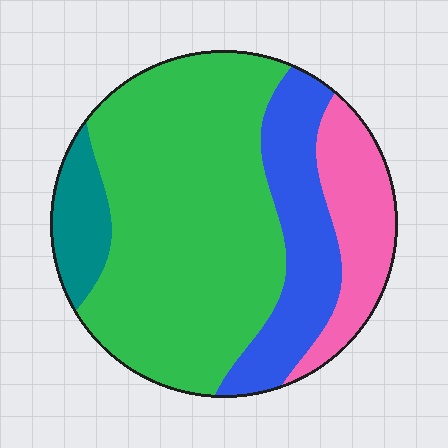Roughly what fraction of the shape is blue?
Blue takes up about one fifth (1/5) of the shape.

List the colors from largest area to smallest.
From largest to smallest: green, blue, pink, teal.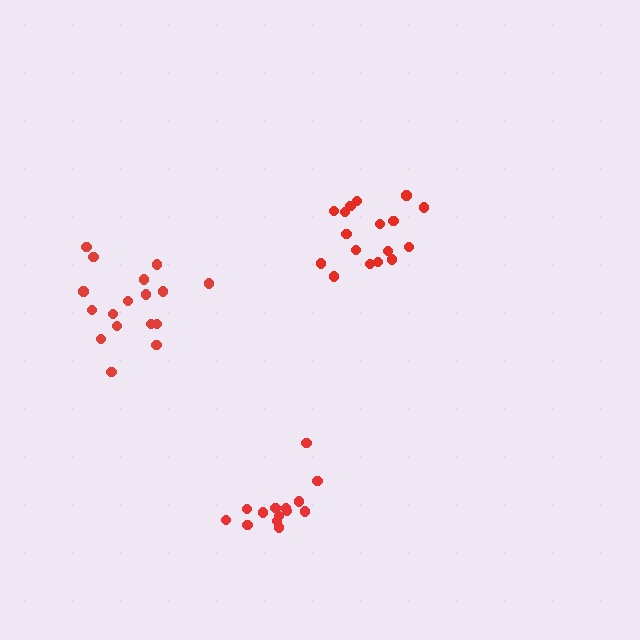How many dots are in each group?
Group 1: 17 dots, Group 2: 17 dots, Group 3: 14 dots (48 total).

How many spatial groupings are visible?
There are 3 spatial groupings.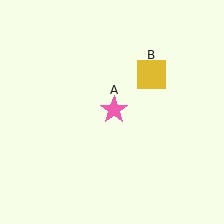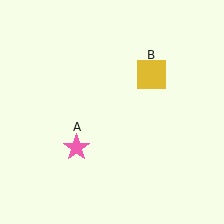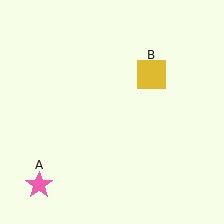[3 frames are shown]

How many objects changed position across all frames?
1 object changed position: pink star (object A).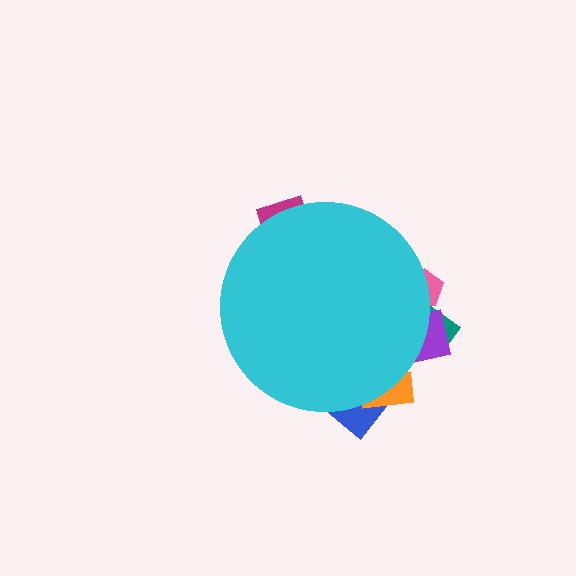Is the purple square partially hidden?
Yes, the purple square is partially hidden behind the cyan circle.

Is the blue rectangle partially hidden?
Yes, the blue rectangle is partially hidden behind the cyan circle.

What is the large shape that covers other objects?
A cyan circle.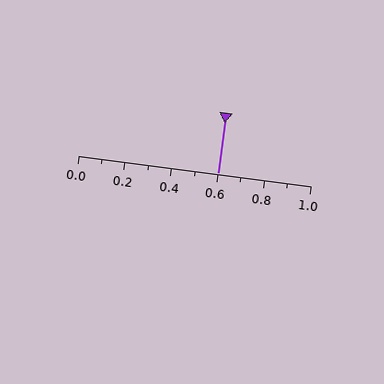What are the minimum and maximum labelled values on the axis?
The axis runs from 0.0 to 1.0.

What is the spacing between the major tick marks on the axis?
The major ticks are spaced 0.2 apart.